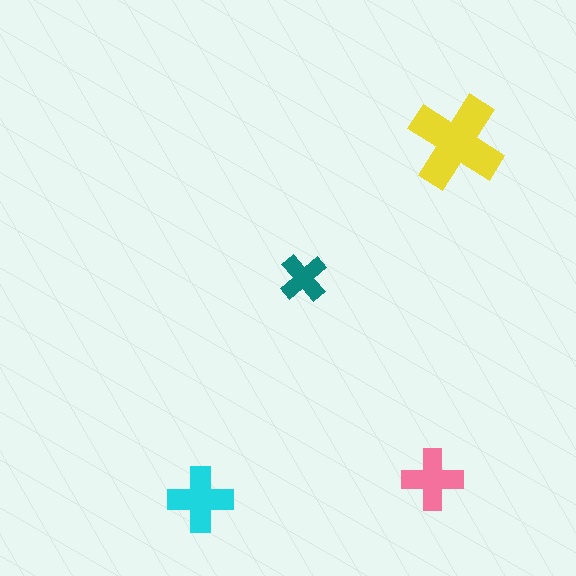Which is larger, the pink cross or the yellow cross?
The yellow one.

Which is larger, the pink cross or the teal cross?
The pink one.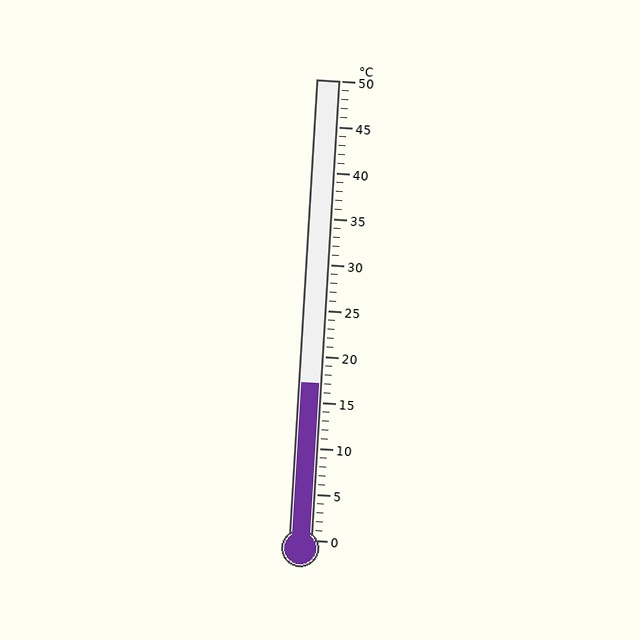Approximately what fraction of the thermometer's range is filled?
The thermometer is filled to approximately 35% of its range.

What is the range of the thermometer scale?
The thermometer scale ranges from 0°C to 50°C.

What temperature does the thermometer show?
The thermometer shows approximately 17°C.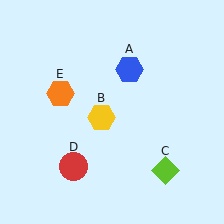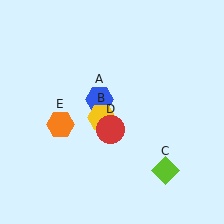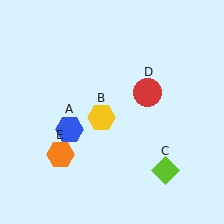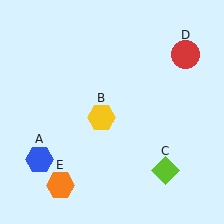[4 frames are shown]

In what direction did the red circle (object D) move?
The red circle (object D) moved up and to the right.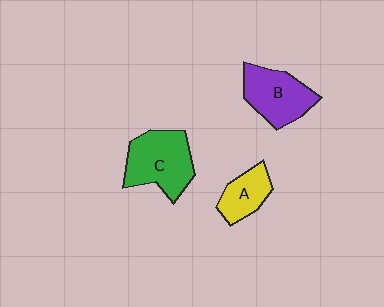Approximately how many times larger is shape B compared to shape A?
Approximately 1.5 times.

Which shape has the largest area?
Shape C (green).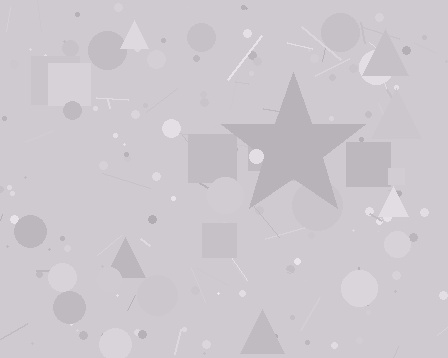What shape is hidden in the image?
A star is hidden in the image.